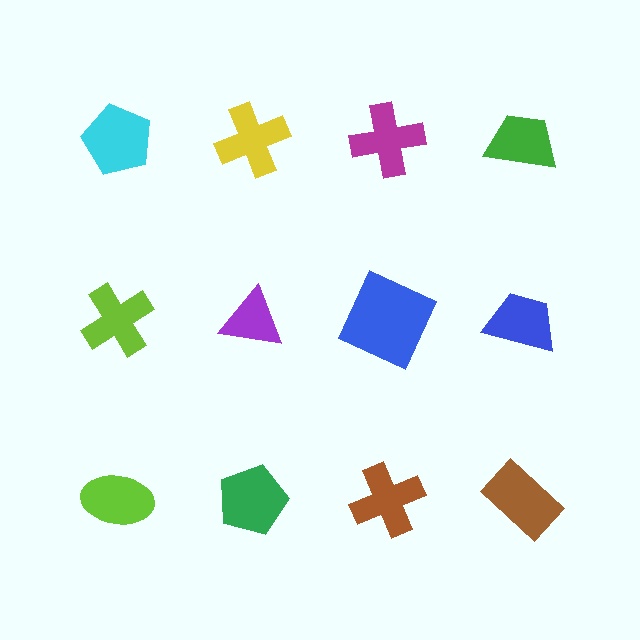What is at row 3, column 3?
A brown cross.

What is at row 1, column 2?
A yellow cross.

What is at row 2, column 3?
A blue square.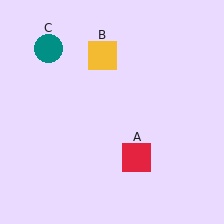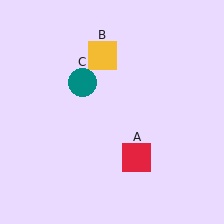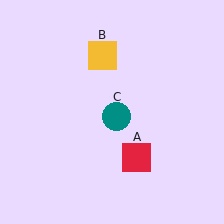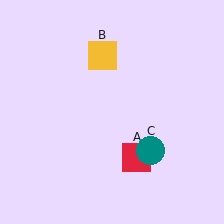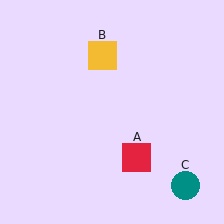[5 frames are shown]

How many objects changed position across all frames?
1 object changed position: teal circle (object C).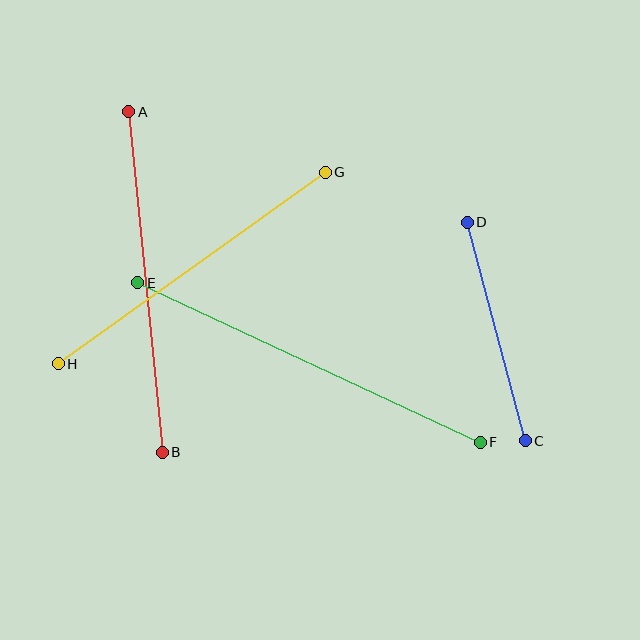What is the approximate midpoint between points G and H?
The midpoint is at approximately (192, 268) pixels.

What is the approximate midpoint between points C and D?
The midpoint is at approximately (496, 332) pixels.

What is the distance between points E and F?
The distance is approximately 378 pixels.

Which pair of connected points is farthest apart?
Points E and F are farthest apart.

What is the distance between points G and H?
The distance is approximately 328 pixels.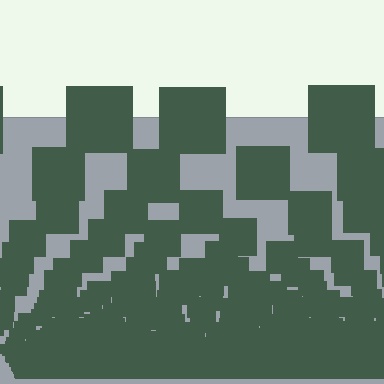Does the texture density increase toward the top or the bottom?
Density increases toward the bottom.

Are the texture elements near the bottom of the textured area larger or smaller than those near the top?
Smaller. The gradient is inverted — elements near the bottom are smaller and denser.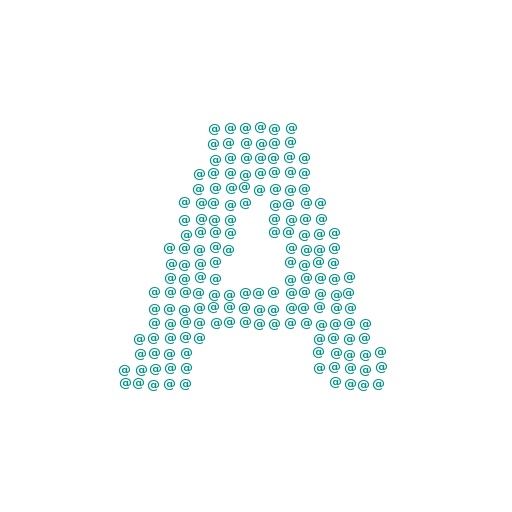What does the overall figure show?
The overall figure shows the letter A.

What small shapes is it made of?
It is made of small at signs.